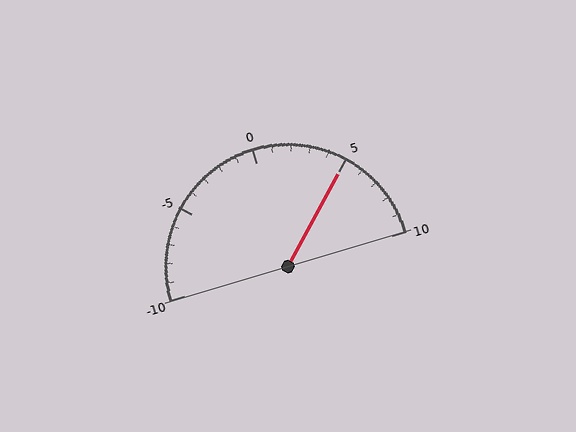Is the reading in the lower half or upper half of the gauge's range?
The reading is in the upper half of the range (-10 to 10).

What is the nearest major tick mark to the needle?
The nearest major tick mark is 5.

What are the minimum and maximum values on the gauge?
The gauge ranges from -10 to 10.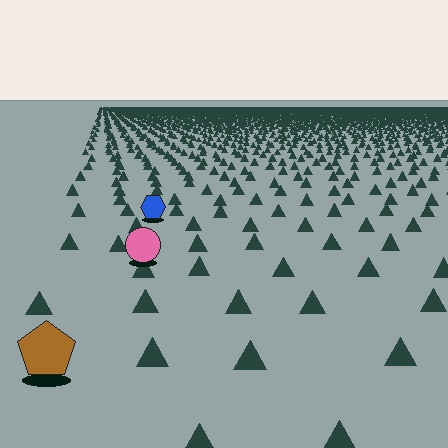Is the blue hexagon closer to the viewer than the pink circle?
No. The pink circle is closer — you can tell from the texture gradient: the ground texture is coarser near it.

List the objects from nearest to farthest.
From nearest to farthest: the brown pentagon, the pink circle, the blue hexagon.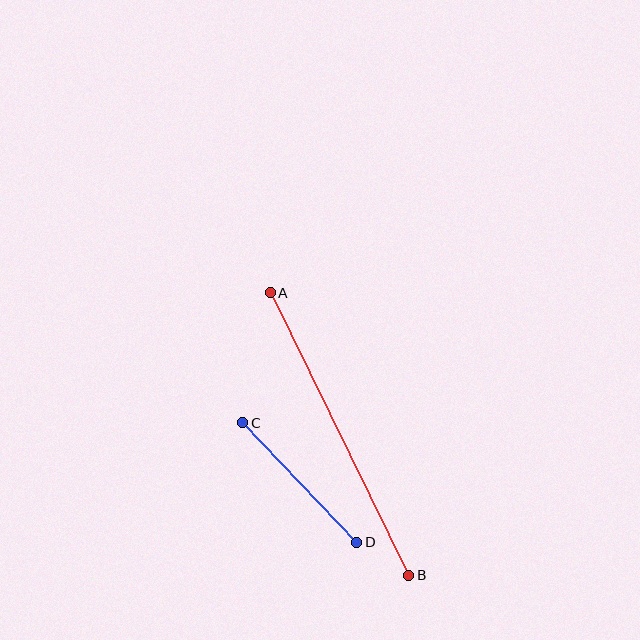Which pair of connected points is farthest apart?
Points A and B are farthest apart.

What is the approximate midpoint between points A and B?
The midpoint is at approximately (340, 434) pixels.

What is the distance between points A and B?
The distance is approximately 315 pixels.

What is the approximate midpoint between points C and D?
The midpoint is at approximately (300, 482) pixels.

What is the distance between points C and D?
The distance is approximately 165 pixels.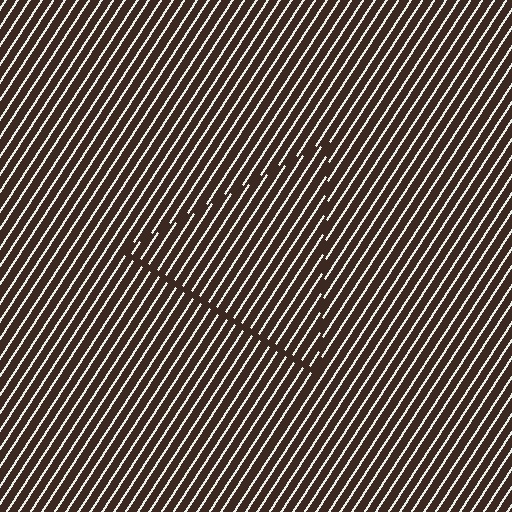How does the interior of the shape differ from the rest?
The interior of the shape contains the same grating, shifted by half a period — the contour is defined by the phase discontinuity where line-ends from the inner and outer gratings abut.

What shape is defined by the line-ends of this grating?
An illusory triangle. The interior of the shape contains the same grating, shifted by half a period — the contour is defined by the phase discontinuity where line-ends from the inner and outer gratings abut.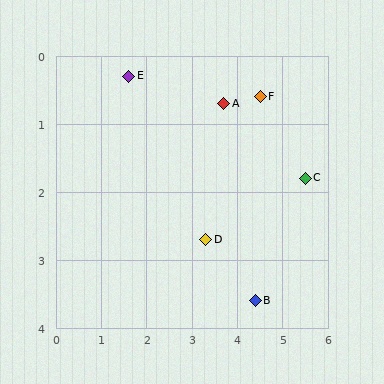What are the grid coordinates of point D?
Point D is at approximately (3.3, 2.7).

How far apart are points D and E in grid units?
Points D and E are about 2.9 grid units apart.